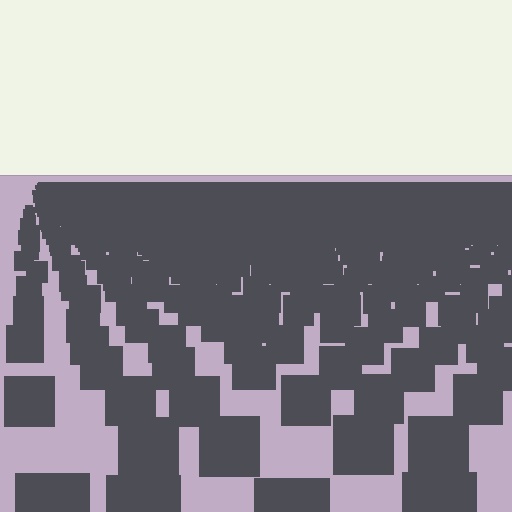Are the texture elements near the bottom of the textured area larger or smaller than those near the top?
Larger. Near the bottom, elements are closer to the viewer and appear at a bigger on-screen size.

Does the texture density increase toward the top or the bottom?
Density increases toward the top.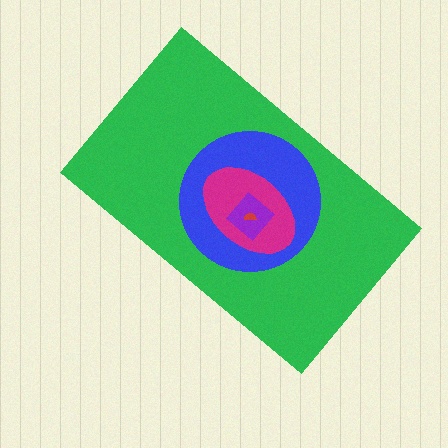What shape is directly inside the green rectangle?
The blue circle.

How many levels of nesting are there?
5.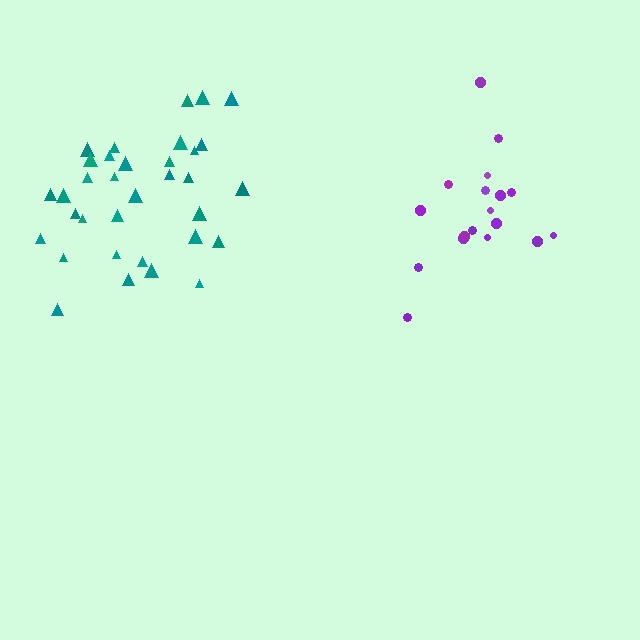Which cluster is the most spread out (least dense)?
Purple.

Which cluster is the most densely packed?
Teal.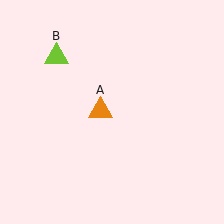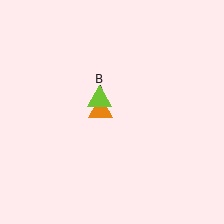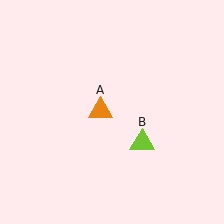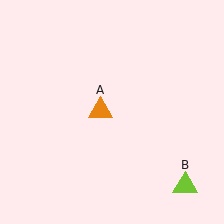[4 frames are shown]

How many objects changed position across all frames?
1 object changed position: lime triangle (object B).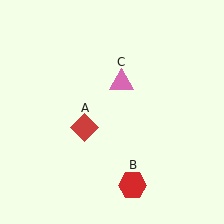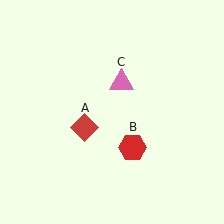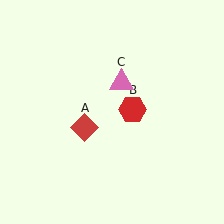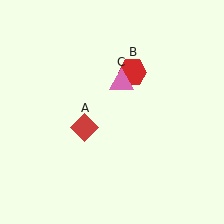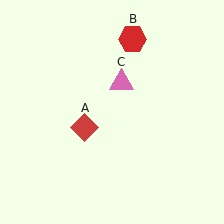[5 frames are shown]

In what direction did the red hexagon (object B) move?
The red hexagon (object B) moved up.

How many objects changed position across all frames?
1 object changed position: red hexagon (object B).